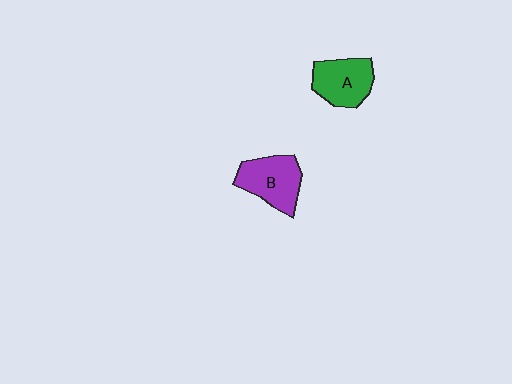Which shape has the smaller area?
Shape A (green).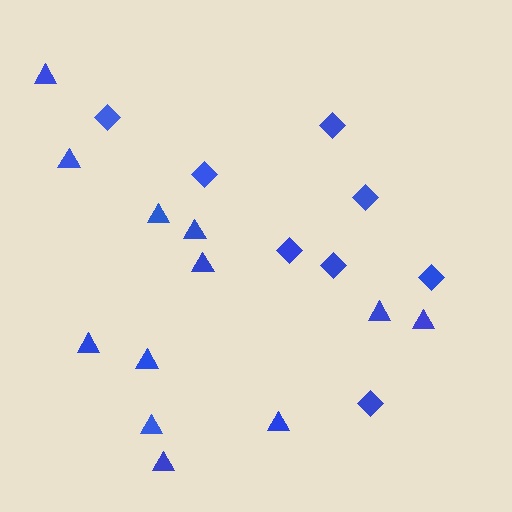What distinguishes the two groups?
There are 2 groups: one group of diamonds (8) and one group of triangles (12).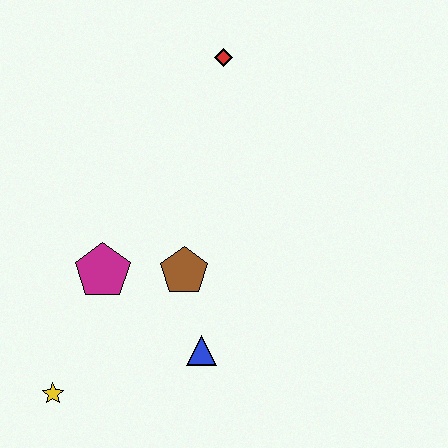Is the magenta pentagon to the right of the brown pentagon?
No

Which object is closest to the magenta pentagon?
The brown pentagon is closest to the magenta pentagon.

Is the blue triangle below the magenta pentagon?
Yes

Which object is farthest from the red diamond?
The yellow star is farthest from the red diamond.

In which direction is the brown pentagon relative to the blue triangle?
The brown pentagon is above the blue triangle.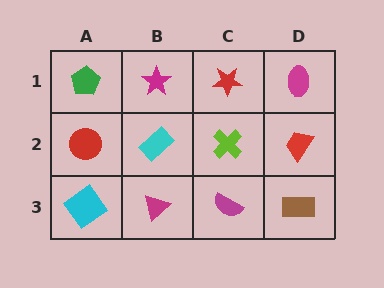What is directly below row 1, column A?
A red circle.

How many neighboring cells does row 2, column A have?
3.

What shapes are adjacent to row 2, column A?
A green pentagon (row 1, column A), a cyan diamond (row 3, column A), a cyan rectangle (row 2, column B).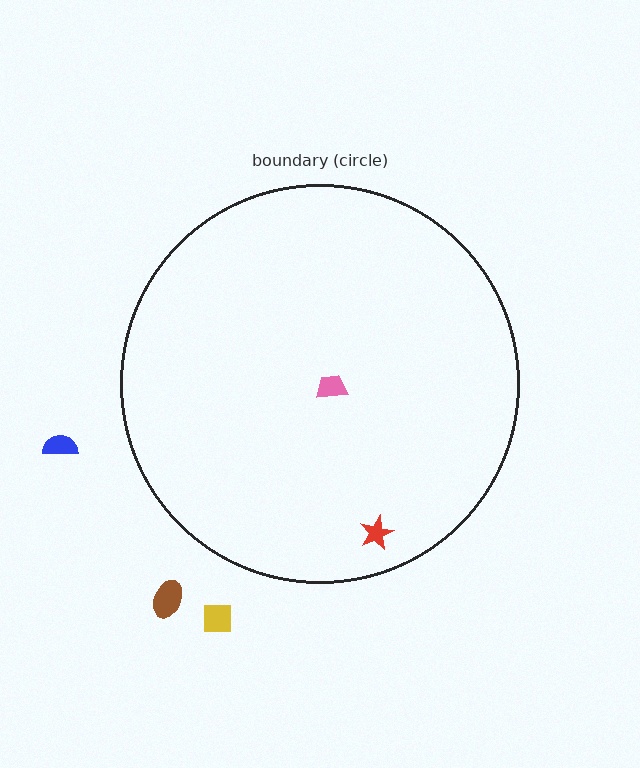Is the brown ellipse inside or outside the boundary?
Outside.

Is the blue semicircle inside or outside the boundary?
Outside.